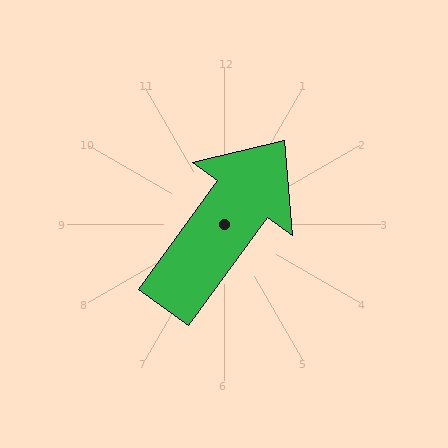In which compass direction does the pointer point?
Northeast.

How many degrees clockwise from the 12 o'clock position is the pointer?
Approximately 36 degrees.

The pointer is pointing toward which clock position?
Roughly 1 o'clock.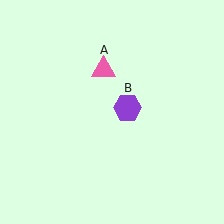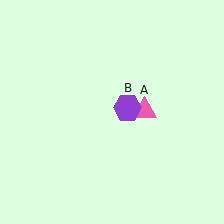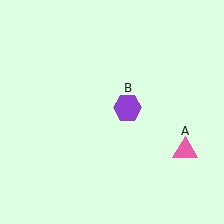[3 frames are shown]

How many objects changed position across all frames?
1 object changed position: pink triangle (object A).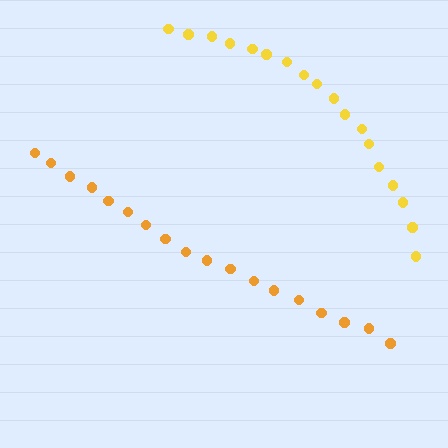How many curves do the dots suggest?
There are 2 distinct paths.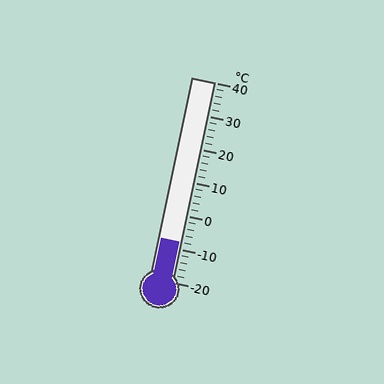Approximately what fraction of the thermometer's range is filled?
The thermometer is filled to approximately 20% of its range.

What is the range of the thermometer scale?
The thermometer scale ranges from -20°C to 40°C.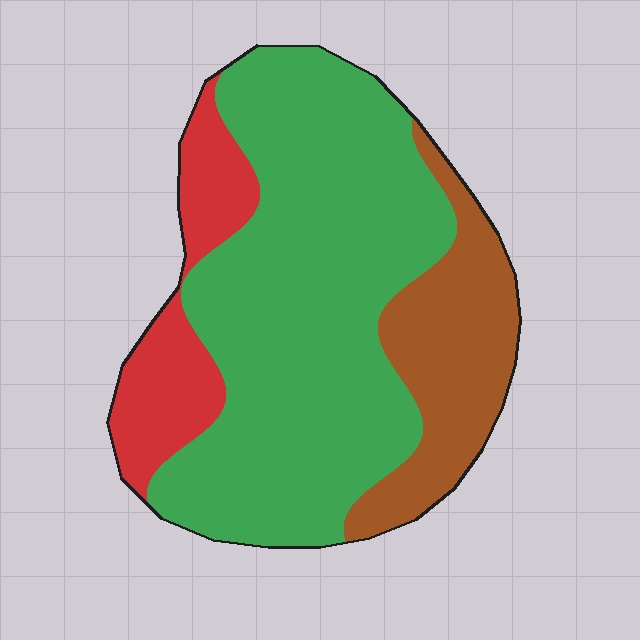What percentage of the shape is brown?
Brown covers roughly 20% of the shape.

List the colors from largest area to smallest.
From largest to smallest: green, brown, red.